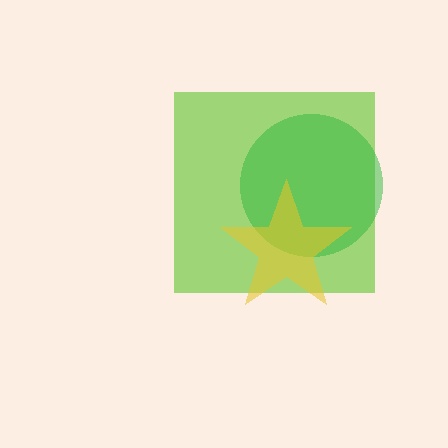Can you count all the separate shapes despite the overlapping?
Yes, there are 3 separate shapes.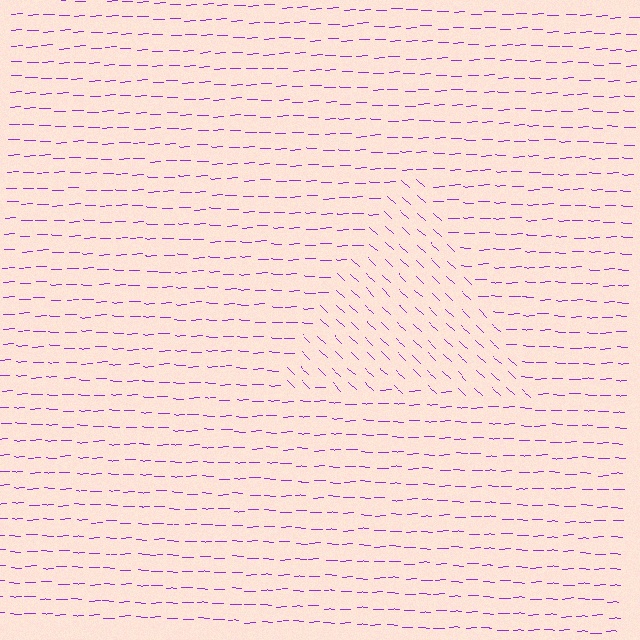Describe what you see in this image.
The image is filled with small purple line segments. A triangle region in the image has lines oriented differently from the surrounding lines, creating a visible texture boundary.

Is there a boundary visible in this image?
Yes, there is a texture boundary formed by a change in line orientation.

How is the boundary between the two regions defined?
The boundary is defined purely by a change in line orientation (approximately 45 degrees difference). All lines are the same color and thickness.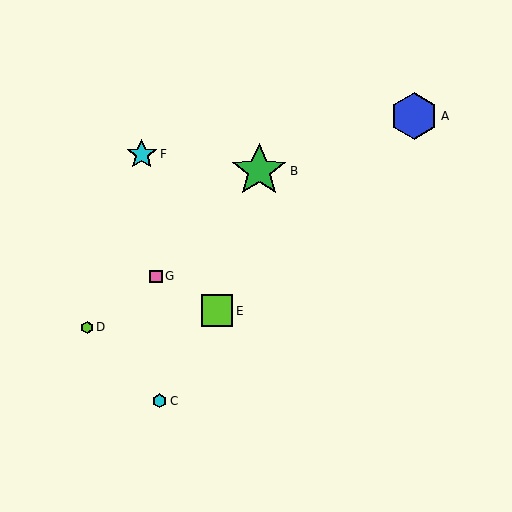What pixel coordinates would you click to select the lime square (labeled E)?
Click at (217, 311) to select the lime square E.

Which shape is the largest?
The green star (labeled B) is the largest.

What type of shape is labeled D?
Shape D is a lime hexagon.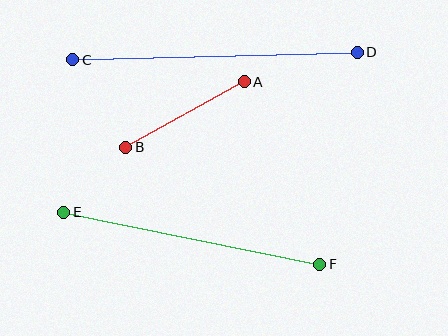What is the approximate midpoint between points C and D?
The midpoint is at approximately (215, 56) pixels.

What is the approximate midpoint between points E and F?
The midpoint is at approximately (192, 238) pixels.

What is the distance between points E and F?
The distance is approximately 261 pixels.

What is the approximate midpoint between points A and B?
The midpoint is at approximately (185, 115) pixels.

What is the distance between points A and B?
The distance is approximately 135 pixels.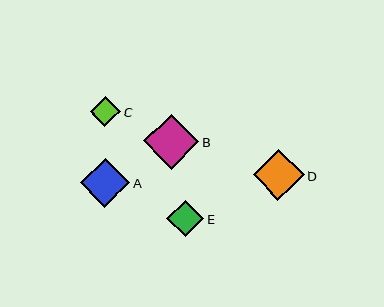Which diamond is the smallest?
Diamond C is the smallest with a size of approximately 30 pixels.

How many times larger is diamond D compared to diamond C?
Diamond D is approximately 1.7 times the size of diamond C.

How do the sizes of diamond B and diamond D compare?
Diamond B and diamond D are approximately the same size.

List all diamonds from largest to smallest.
From largest to smallest: B, D, A, E, C.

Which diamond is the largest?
Diamond B is the largest with a size of approximately 55 pixels.